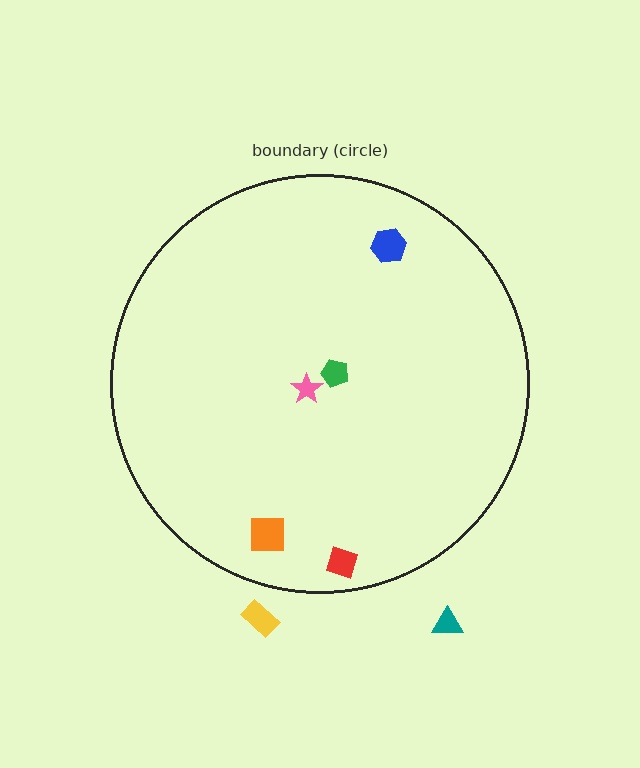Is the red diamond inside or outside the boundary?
Inside.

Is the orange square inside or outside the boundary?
Inside.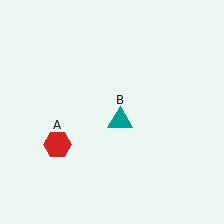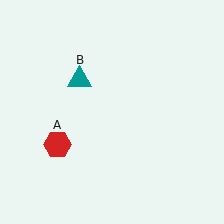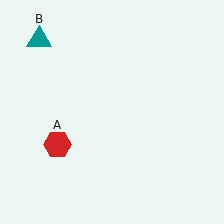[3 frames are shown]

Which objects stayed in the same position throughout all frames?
Red hexagon (object A) remained stationary.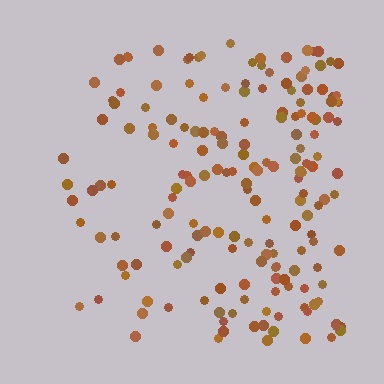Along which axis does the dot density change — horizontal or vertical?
Horizontal.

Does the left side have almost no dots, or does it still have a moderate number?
Still a moderate number, just noticeably fewer than the right.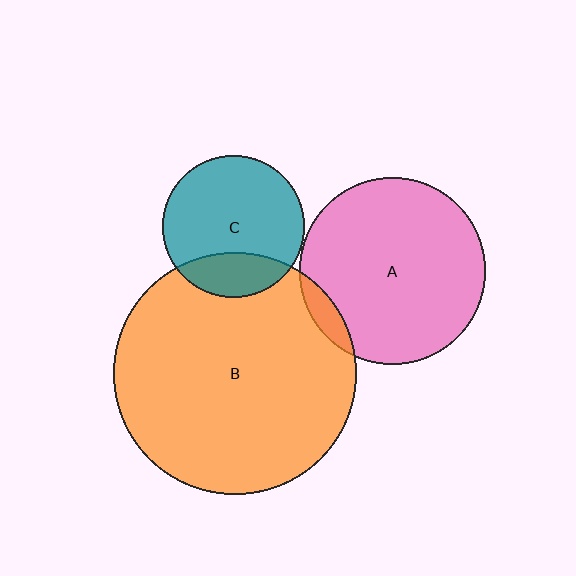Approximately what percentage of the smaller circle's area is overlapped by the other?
Approximately 25%.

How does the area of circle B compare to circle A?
Approximately 1.7 times.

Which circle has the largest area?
Circle B (orange).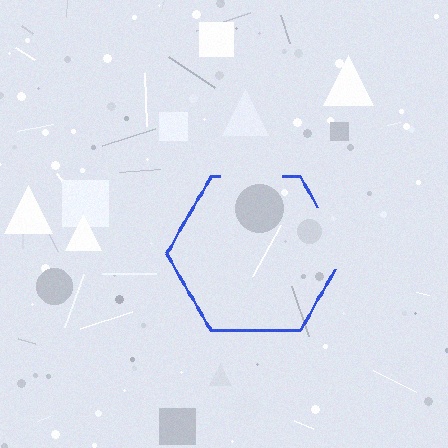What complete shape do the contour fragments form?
The contour fragments form a hexagon.